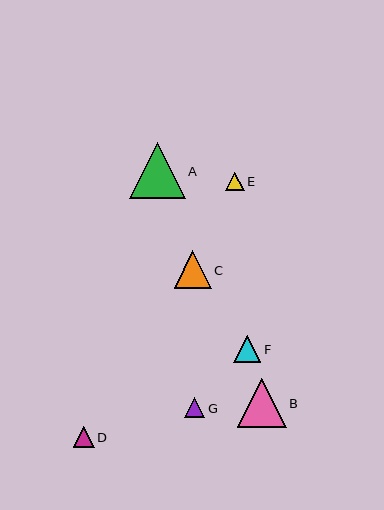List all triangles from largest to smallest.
From largest to smallest: A, B, C, F, D, G, E.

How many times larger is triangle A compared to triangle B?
Triangle A is approximately 1.1 times the size of triangle B.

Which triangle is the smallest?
Triangle E is the smallest with a size of approximately 19 pixels.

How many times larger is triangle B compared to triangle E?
Triangle B is approximately 2.6 times the size of triangle E.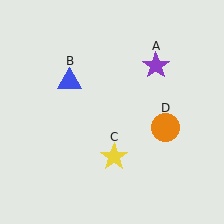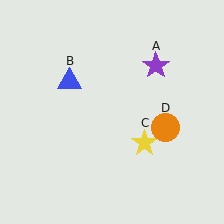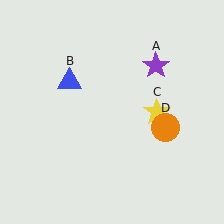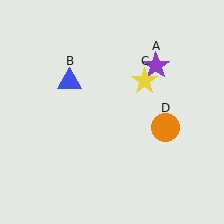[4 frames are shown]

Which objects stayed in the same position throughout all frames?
Purple star (object A) and blue triangle (object B) and orange circle (object D) remained stationary.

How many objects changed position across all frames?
1 object changed position: yellow star (object C).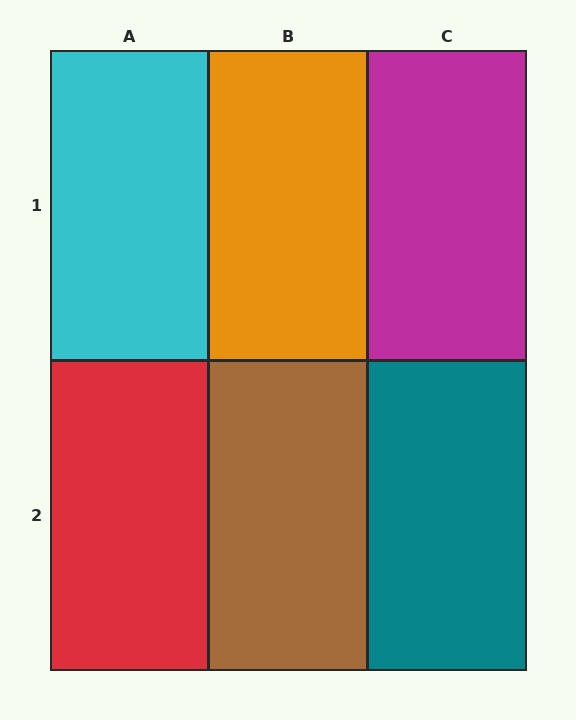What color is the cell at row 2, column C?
Teal.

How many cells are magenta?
1 cell is magenta.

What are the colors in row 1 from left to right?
Cyan, orange, magenta.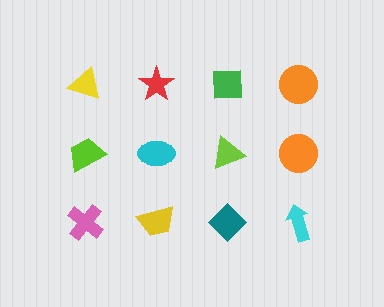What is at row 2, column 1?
A lime trapezoid.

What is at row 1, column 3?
A green square.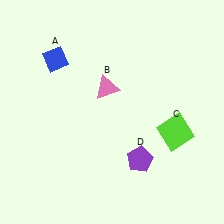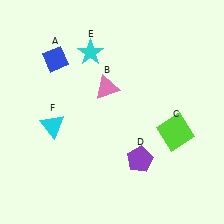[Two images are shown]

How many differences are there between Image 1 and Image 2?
There are 2 differences between the two images.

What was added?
A cyan star (E), a cyan triangle (F) were added in Image 2.